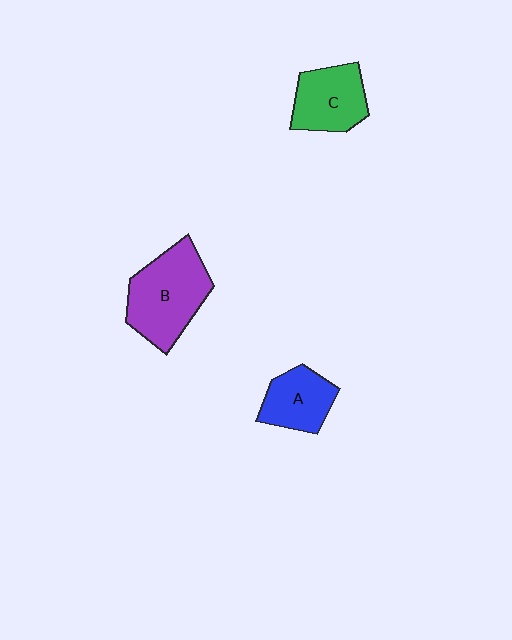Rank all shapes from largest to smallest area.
From largest to smallest: B (purple), C (green), A (blue).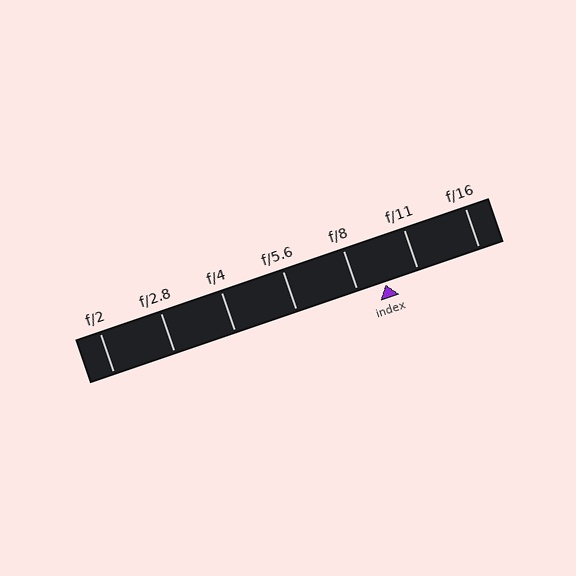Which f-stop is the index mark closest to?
The index mark is closest to f/8.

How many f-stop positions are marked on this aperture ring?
There are 7 f-stop positions marked.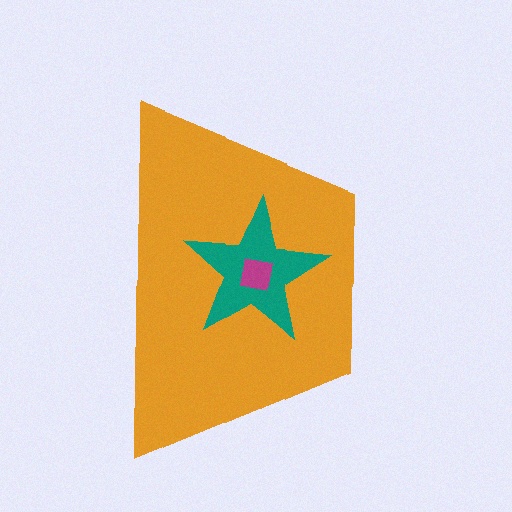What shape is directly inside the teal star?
The magenta square.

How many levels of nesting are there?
3.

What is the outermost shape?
The orange trapezoid.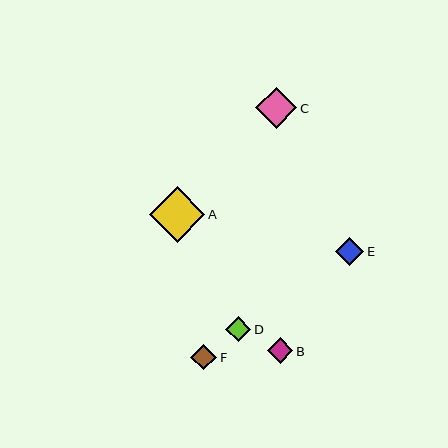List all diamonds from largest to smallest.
From largest to smallest: A, C, E, F, B, D.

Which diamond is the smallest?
Diamond D is the smallest with a size of approximately 25 pixels.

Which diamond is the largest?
Diamond A is the largest with a size of approximately 56 pixels.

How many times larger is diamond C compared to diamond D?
Diamond C is approximately 1.6 times the size of diamond D.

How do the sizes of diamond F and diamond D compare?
Diamond F and diamond D are approximately the same size.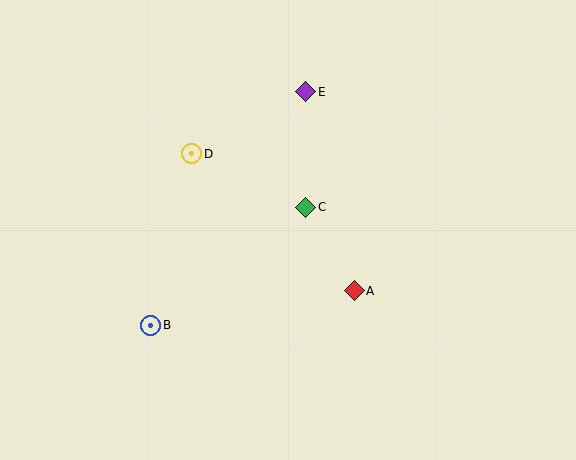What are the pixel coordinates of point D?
Point D is at (192, 154).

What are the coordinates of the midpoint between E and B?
The midpoint between E and B is at (228, 209).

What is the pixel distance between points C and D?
The distance between C and D is 126 pixels.